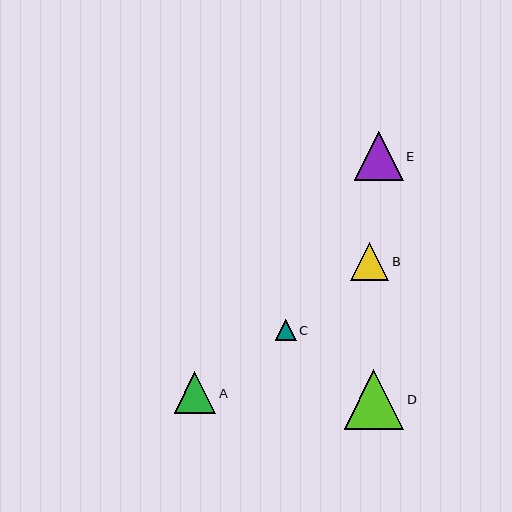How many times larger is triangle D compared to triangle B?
Triangle D is approximately 1.6 times the size of triangle B.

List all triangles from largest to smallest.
From largest to smallest: D, E, A, B, C.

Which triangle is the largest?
Triangle D is the largest with a size of approximately 60 pixels.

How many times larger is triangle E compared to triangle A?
Triangle E is approximately 1.2 times the size of triangle A.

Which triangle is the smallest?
Triangle C is the smallest with a size of approximately 21 pixels.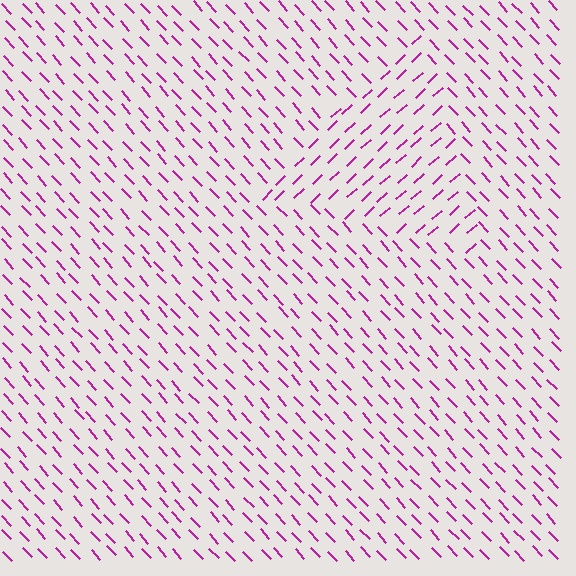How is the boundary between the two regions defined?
The boundary is defined purely by a change in line orientation (approximately 90 degrees difference). All lines are the same color and thickness.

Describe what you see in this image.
The image is filled with small magenta line segments. A triangle region in the image has lines oriented differently from the surrounding lines, creating a visible texture boundary.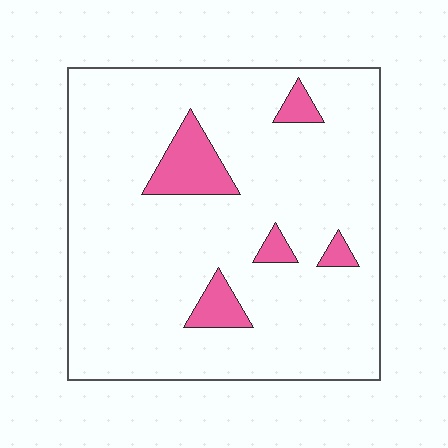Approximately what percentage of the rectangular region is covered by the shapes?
Approximately 10%.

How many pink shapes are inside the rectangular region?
5.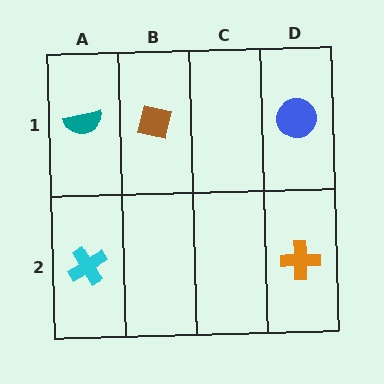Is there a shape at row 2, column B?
No, that cell is empty.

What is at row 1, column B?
A brown square.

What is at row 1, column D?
A blue circle.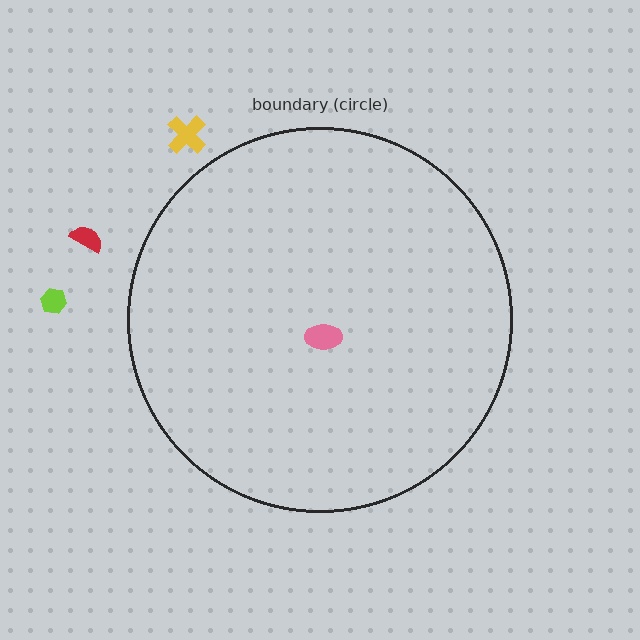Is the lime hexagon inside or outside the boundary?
Outside.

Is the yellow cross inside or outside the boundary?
Outside.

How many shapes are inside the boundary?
1 inside, 3 outside.